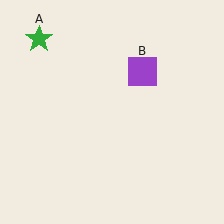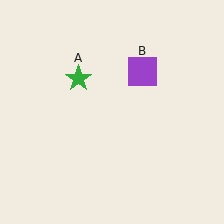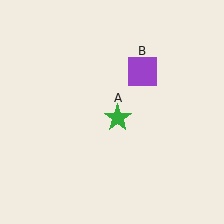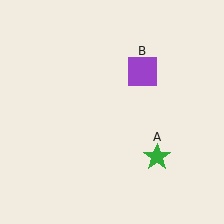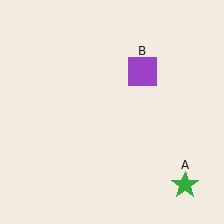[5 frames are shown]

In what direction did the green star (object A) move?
The green star (object A) moved down and to the right.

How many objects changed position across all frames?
1 object changed position: green star (object A).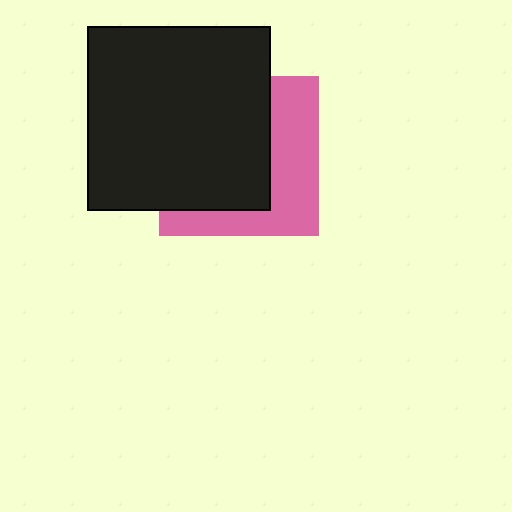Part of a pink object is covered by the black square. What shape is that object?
It is a square.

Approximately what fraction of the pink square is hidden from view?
Roughly 60% of the pink square is hidden behind the black square.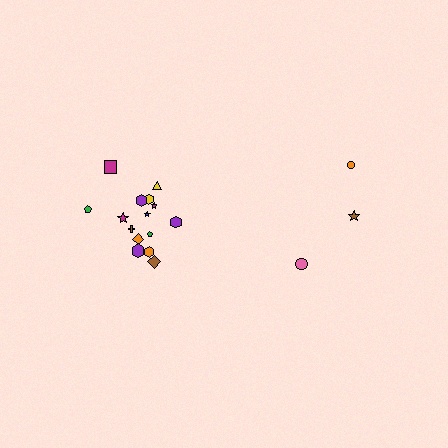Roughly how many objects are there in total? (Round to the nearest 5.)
Roughly 20 objects in total.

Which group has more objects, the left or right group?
The left group.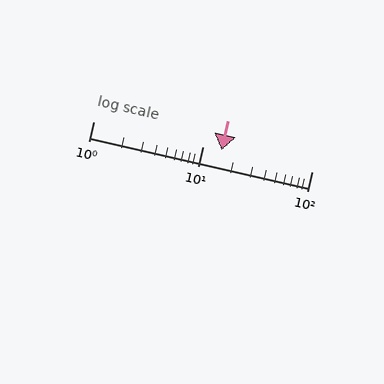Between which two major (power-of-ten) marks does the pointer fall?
The pointer is between 10 and 100.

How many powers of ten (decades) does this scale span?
The scale spans 2 decades, from 1 to 100.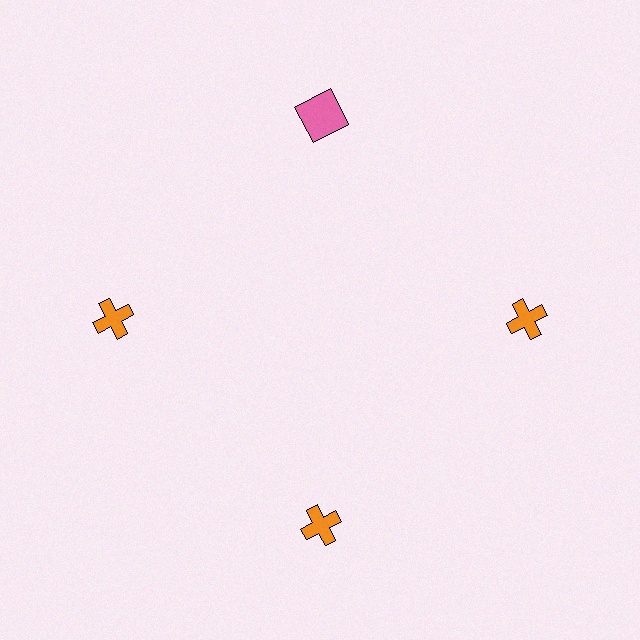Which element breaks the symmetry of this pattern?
The pink square at roughly the 12 o'clock position breaks the symmetry. All other shapes are orange crosses.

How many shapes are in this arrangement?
There are 4 shapes arranged in a ring pattern.